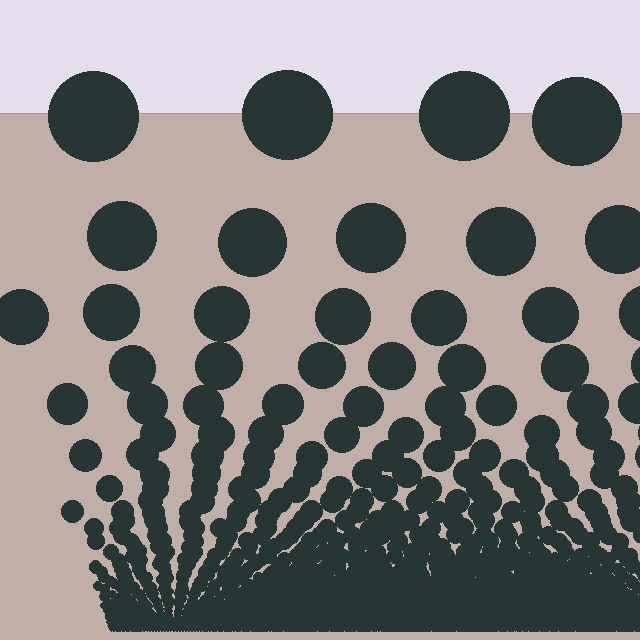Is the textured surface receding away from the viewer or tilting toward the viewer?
The surface appears to tilt toward the viewer. Texture elements get larger and sparser toward the top.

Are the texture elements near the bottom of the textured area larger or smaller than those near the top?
Smaller. The gradient is inverted — elements near the bottom are smaller and denser.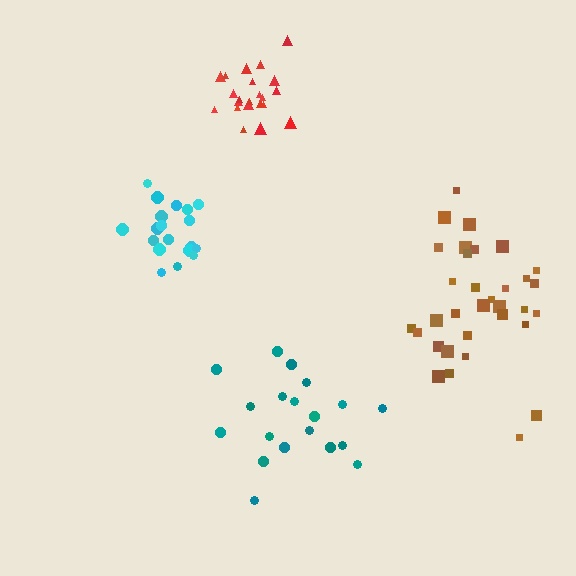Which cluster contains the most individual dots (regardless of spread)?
Brown (34).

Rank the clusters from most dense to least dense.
red, cyan, teal, brown.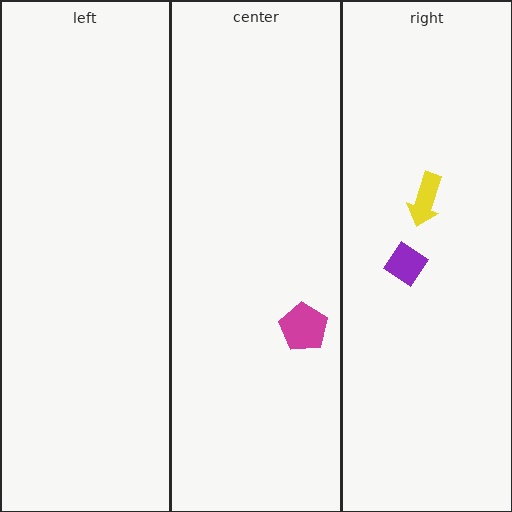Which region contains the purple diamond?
The right region.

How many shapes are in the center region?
1.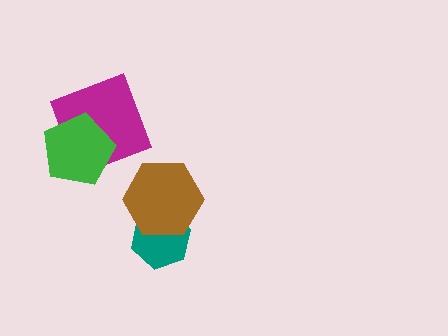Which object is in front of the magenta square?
The green pentagon is in front of the magenta square.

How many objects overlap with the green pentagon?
1 object overlaps with the green pentagon.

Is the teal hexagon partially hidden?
Yes, it is partially covered by another shape.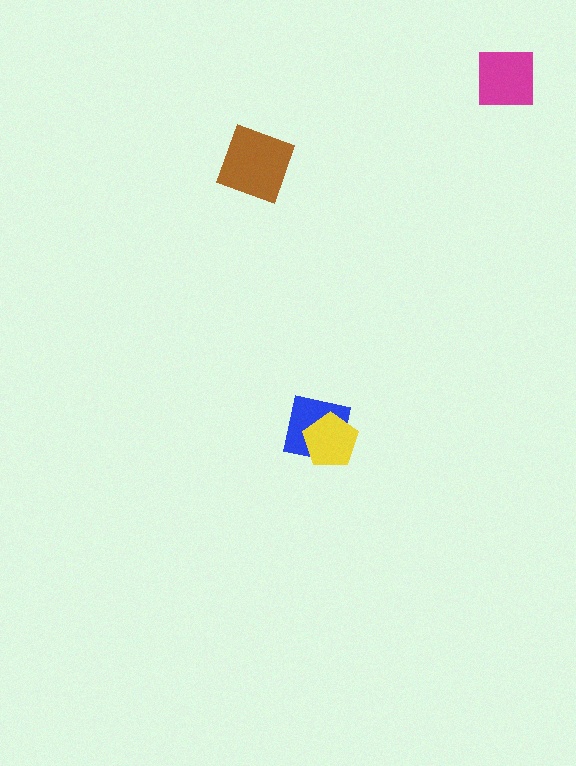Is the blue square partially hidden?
Yes, it is partially covered by another shape.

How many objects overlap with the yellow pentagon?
1 object overlaps with the yellow pentagon.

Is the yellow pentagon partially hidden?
No, no other shape covers it.